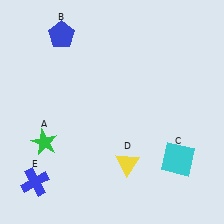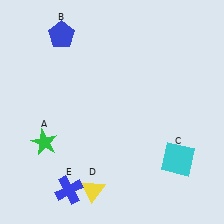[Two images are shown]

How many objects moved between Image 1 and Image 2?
2 objects moved between the two images.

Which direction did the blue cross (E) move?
The blue cross (E) moved right.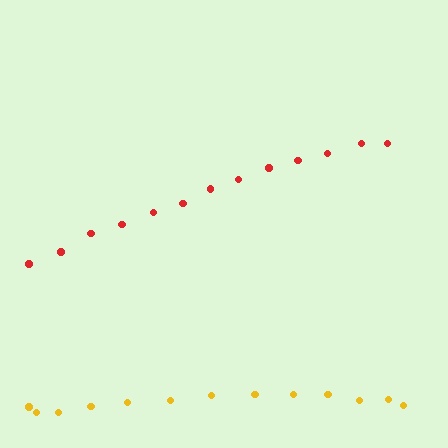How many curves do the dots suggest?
There are 2 distinct paths.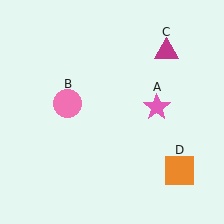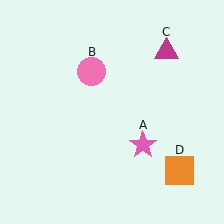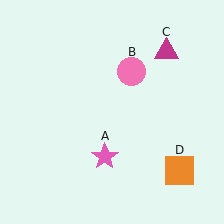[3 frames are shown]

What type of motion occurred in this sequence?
The pink star (object A), pink circle (object B) rotated clockwise around the center of the scene.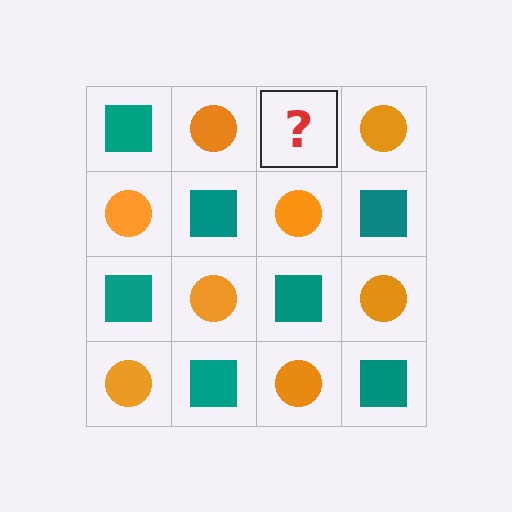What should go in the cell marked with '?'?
The missing cell should contain a teal square.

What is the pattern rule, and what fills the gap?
The rule is that it alternates teal square and orange circle in a checkerboard pattern. The gap should be filled with a teal square.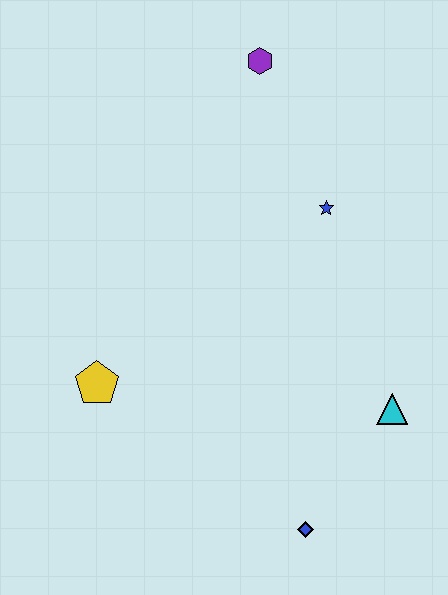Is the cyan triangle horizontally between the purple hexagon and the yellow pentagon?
No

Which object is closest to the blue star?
The purple hexagon is closest to the blue star.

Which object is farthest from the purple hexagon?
The blue diamond is farthest from the purple hexagon.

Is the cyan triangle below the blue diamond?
No